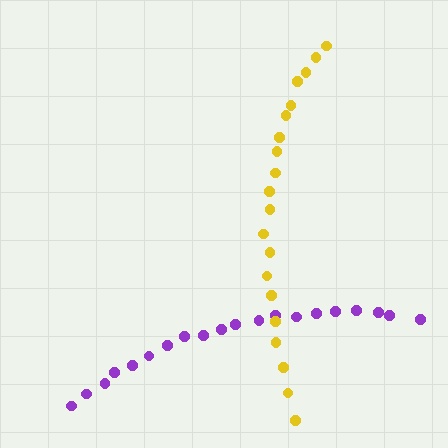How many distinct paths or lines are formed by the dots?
There are 2 distinct paths.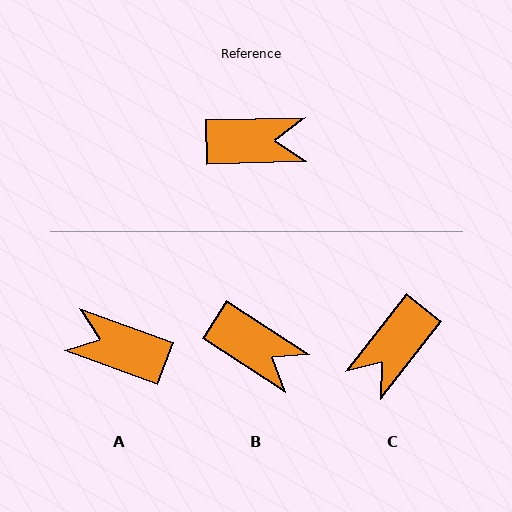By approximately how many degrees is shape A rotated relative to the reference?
Approximately 159 degrees counter-clockwise.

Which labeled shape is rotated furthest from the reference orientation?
A, about 159 degrees away.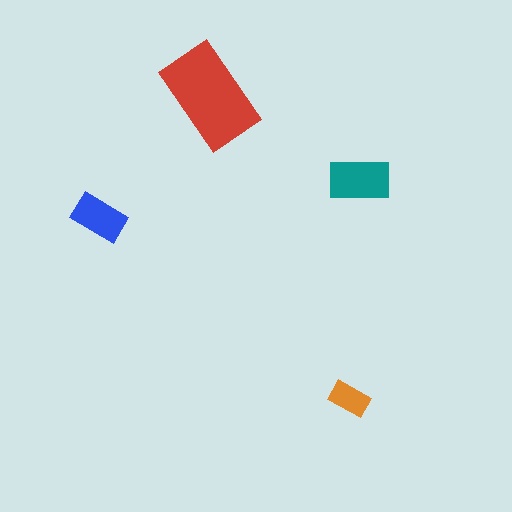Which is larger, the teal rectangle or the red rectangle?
The red one.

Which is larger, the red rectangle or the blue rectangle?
The red one.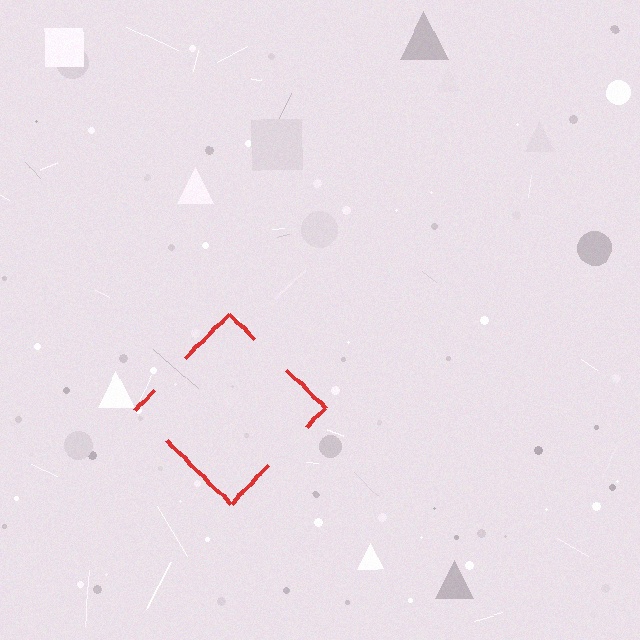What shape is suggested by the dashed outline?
The dashed outline suggests a diamond.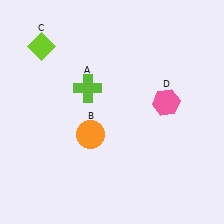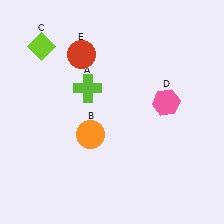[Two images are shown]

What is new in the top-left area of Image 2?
A red circle (E) was added in the top-left area of Image 2.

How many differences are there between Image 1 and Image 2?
There is 1 difference between the two images.